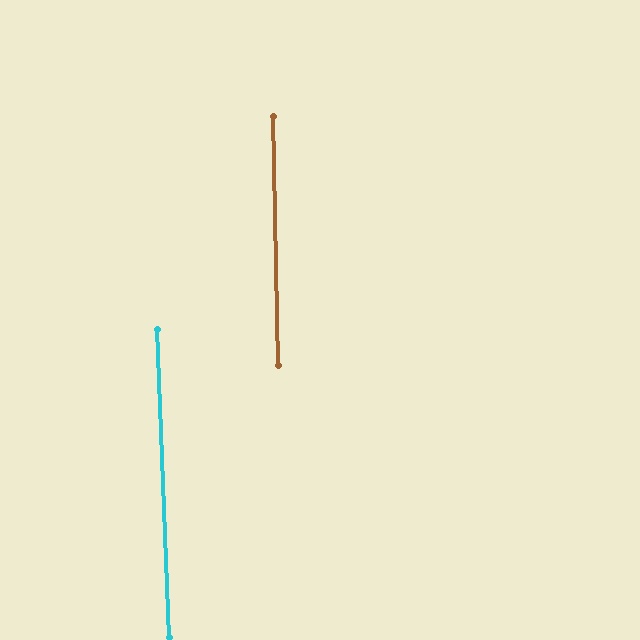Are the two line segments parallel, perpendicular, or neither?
Parallel — their directions differ by only 1.0°.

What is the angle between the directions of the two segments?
Approximately 1 degree.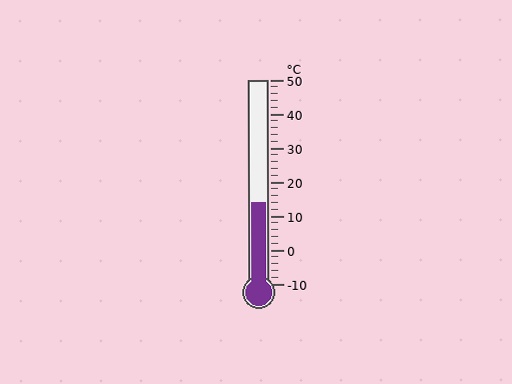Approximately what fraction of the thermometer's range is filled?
The thermometer is filled to approximately 40% of its range.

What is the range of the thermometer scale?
The thermometer scale ranges from -10°C to 50°C.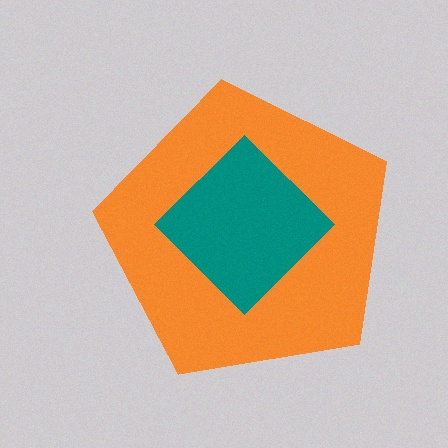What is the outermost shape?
The orange pentagon.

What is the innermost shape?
The teal diamond.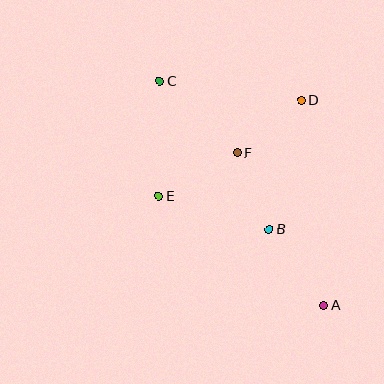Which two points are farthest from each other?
Points A and C are farthest from each other.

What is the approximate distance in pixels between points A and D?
The distance between A and D is approximately 206 pixels.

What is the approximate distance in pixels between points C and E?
The distance between C and E is approximately 115 pixels.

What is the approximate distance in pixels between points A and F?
The distance between A and F is approximately 176 pixels.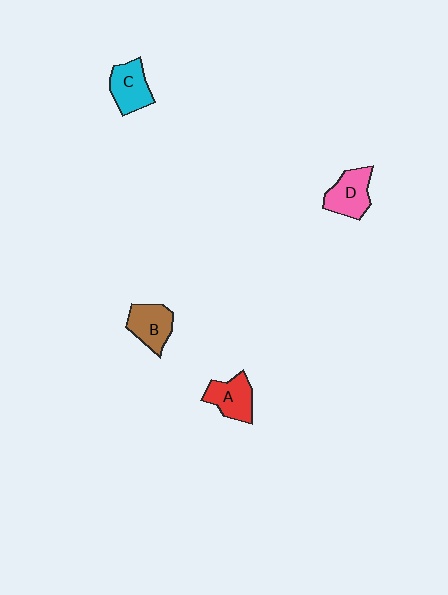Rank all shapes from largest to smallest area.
From largest to smallest: D (pink), C (cyan), A (red), B (brown).